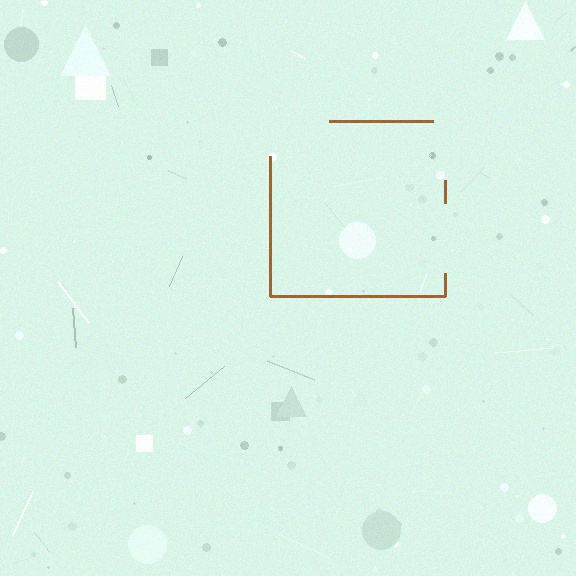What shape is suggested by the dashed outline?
The dashed outline suggests a square.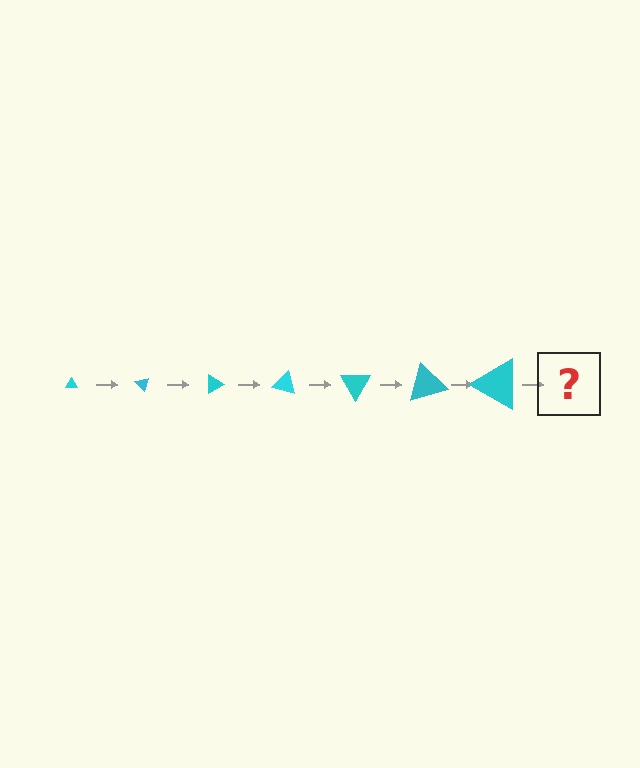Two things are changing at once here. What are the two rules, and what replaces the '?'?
The two rules are that the triangle grows larger each step and it rotates 45 degrees each step. The '?' should be a triangle, larger than the previous one and rotated 315 degrees from the start.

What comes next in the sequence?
The next element should be a triangle, larger than the previous one and rotated 315 degrees from the start.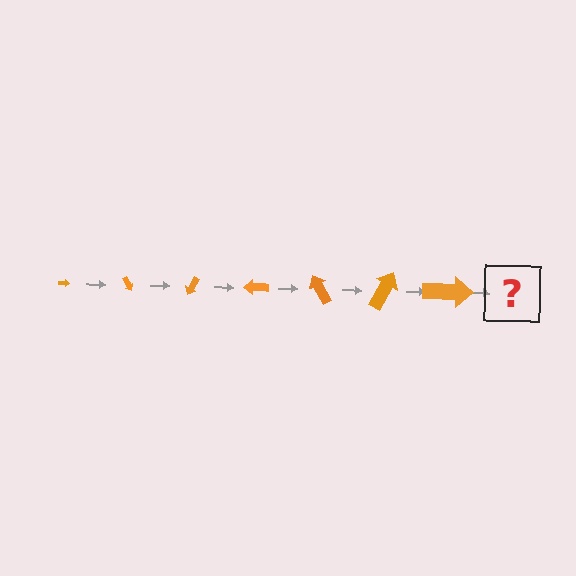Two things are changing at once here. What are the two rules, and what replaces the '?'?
The two rules are that the arrow grows larger each step and it rotates 60 degrees each step. The '?' should be an arrow, larger than the previous one and rotated 420 degrees from the start.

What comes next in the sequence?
The next element should be an arrow, larger than the previous one and rotated 420 degrees from the start.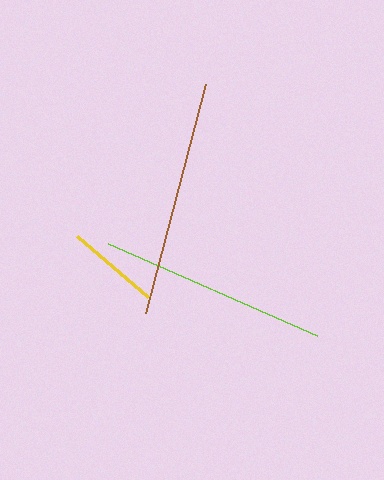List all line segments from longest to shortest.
From longest to shortest: brown, lime, yellow.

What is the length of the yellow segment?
The yellow segment is approximately 94 pixels long.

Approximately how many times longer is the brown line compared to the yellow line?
The brown line is approximately 2.5 times the length of the yellow line.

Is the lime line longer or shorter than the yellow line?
The lime line is longer than the yellow line.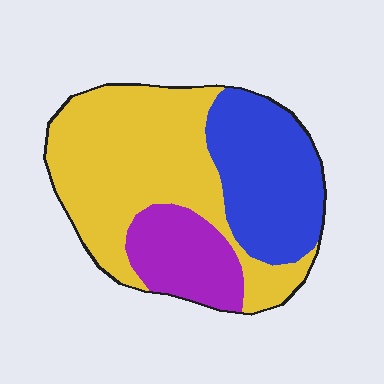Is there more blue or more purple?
Blue.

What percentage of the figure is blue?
Blue takes up between a quarter and a half of the figure.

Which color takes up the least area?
Purple, at roughly 20%.